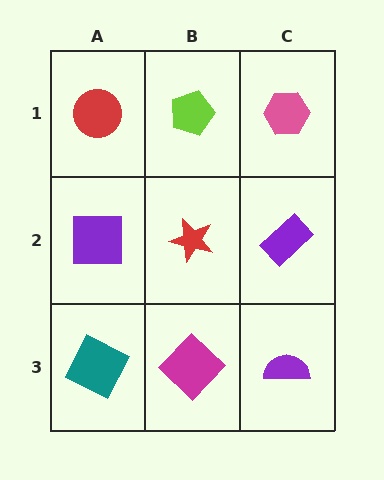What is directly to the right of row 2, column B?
A purple rectangle.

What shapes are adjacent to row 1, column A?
A purple square (row 2, column A), a lime pentagon (row 1, column B).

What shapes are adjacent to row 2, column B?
A lime pentagon (row 1, column B), a magenta diamond (row 3, column B), a purple square (row 2, column A), a purple rectangle (row 2, column C).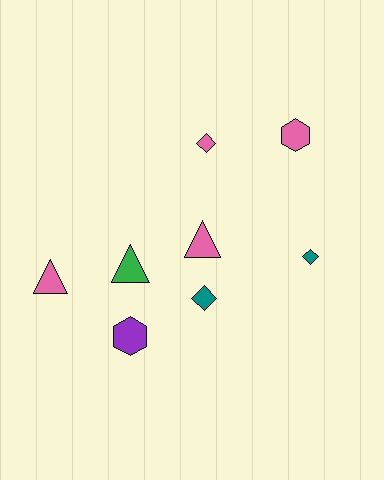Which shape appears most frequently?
Triangle, with 3 objects.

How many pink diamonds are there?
There is 1 pink diamond.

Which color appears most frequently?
Pink, with 4 objects.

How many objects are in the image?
There are 8 objects.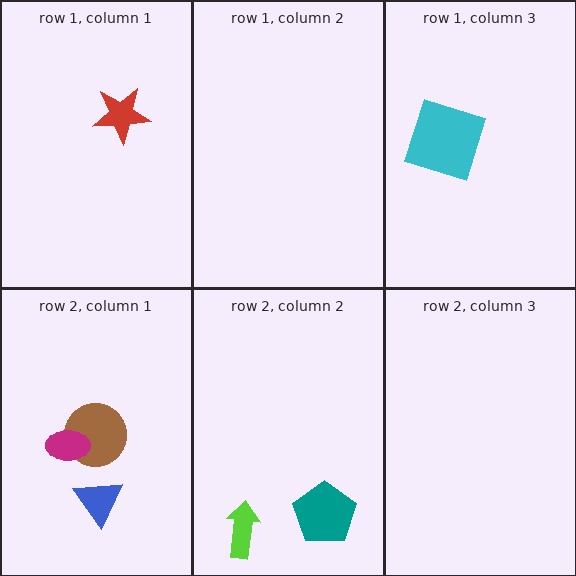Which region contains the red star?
The row 1, column 1 region.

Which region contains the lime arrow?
The row 2, column 2 region.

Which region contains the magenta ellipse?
The row 2, column 1 region.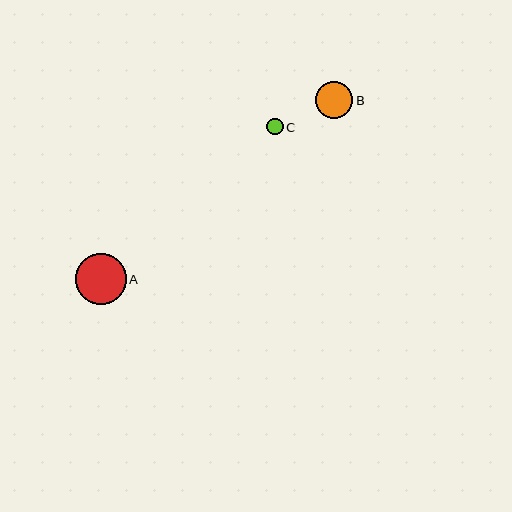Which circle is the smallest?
Circle C is the smallest with a size of approximately 16 pixels.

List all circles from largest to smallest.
From largest to smallest: A, B, C.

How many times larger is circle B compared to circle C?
Circle B is approximately 2.3 times the size of circle C.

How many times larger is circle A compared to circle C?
Circle A is approximately 3.1 times the size of circle C.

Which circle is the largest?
Circle A is the largest with a size of approximately 51 pixels.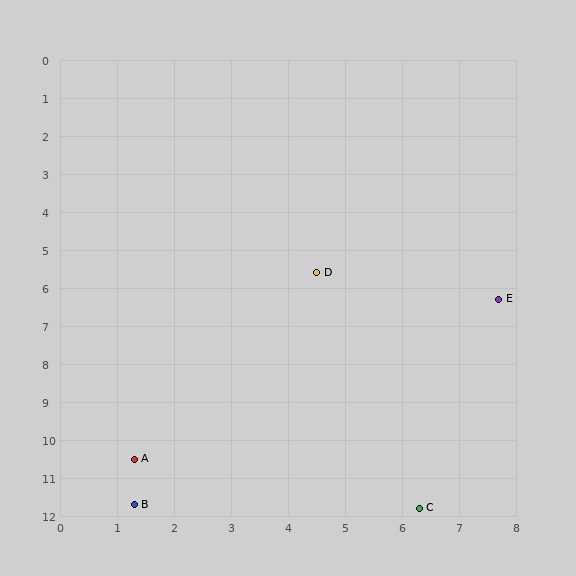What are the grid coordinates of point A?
Point A is at approximately (1.3, 10.5).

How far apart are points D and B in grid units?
Points D and B are about 6.9 grid units apart.